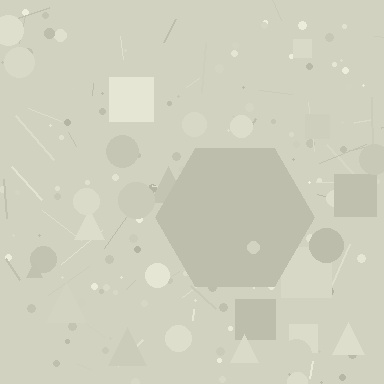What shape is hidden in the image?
A hexagon is hidden in the image.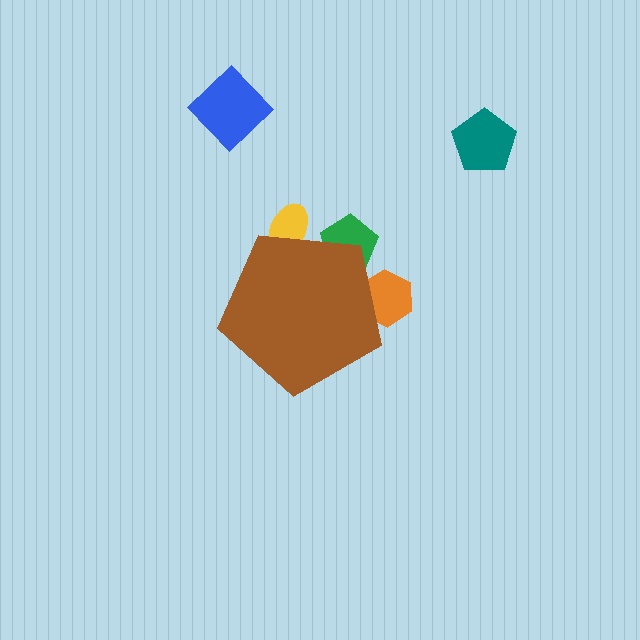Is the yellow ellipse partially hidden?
Yes, the yellow ellipse is partially hidden behind the brown pentagon.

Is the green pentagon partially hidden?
Yes, the green pentagon is partially hidden behind the brown pentagon.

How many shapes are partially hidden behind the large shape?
3 shapes are partially hidden.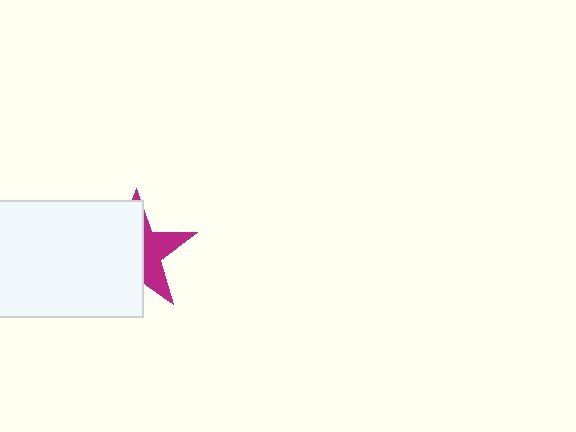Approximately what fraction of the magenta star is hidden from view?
Roughly 61% of the magenta star is hidden behind the white rectangle.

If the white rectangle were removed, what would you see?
You would see the complete magenta star.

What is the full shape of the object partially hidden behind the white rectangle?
The partially hidden object is a magenta star.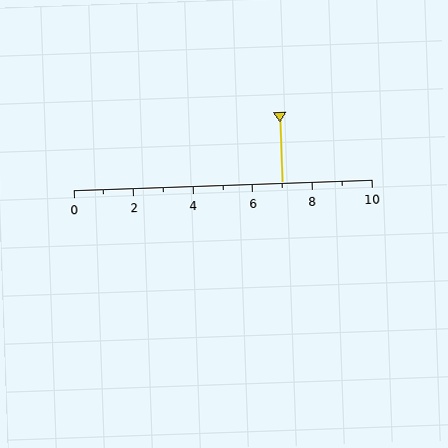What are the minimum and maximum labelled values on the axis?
The axis runs from 0 to 10.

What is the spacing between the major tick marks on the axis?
The major ticks are spaced 2 apart.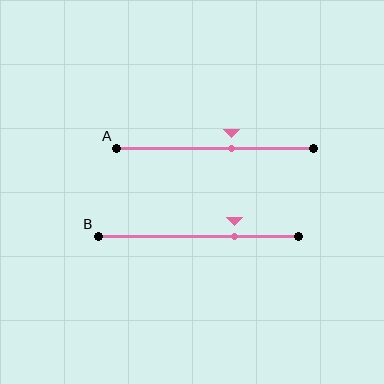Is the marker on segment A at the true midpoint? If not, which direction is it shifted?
No, the marker on segment A is shifted to the right by about 8% of the segment length.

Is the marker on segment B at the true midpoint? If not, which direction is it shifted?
No, the marker on segment B is shifted to the right by about 18% of the segment length.